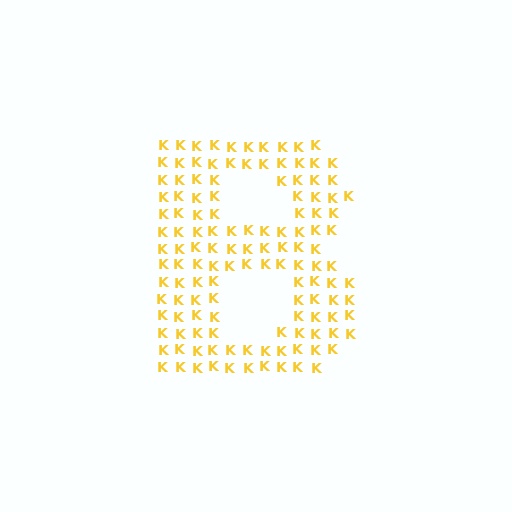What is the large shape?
The large shape is the letter B.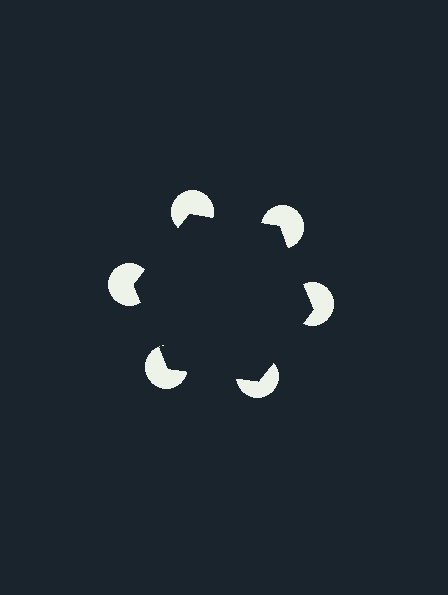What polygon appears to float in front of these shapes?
An illusory hexagon — its edges are inferred from the aligned wedge cuts in the pac-man discs, not physically drawn.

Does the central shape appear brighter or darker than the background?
It typically appears slightly darker than the background, even though no actual brightness change is drawn.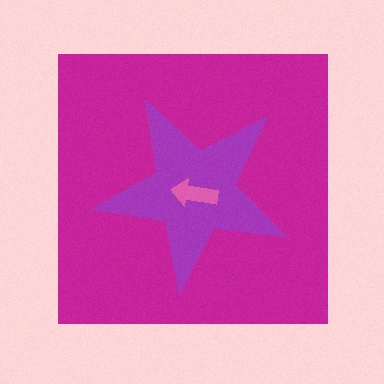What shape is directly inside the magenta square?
The purple star.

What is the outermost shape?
The magenta square.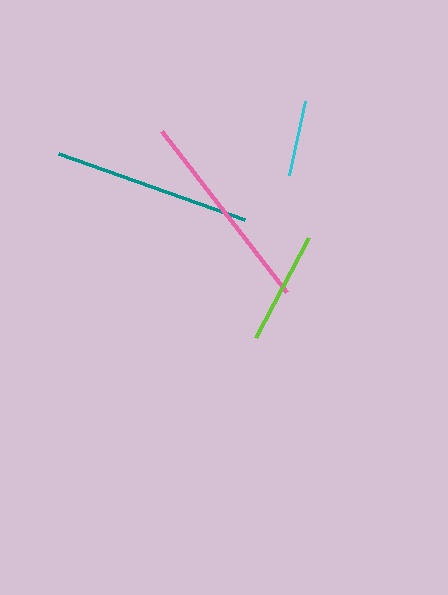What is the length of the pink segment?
The pink segment is approximately 203 pixels long.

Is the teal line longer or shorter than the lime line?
The teal line is longer than the lime line.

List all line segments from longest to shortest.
From longest to shortest: pink, teal, lime, cyan.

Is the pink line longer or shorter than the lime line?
The pink line is longer than the lime line.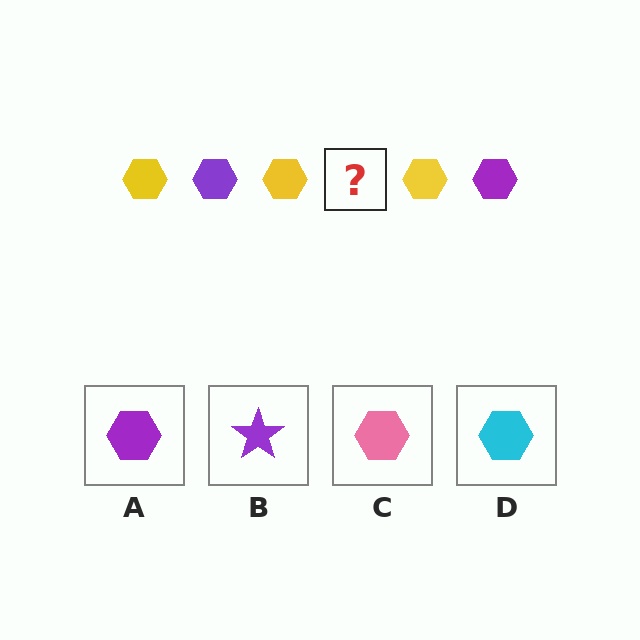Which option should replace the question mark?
Option A.